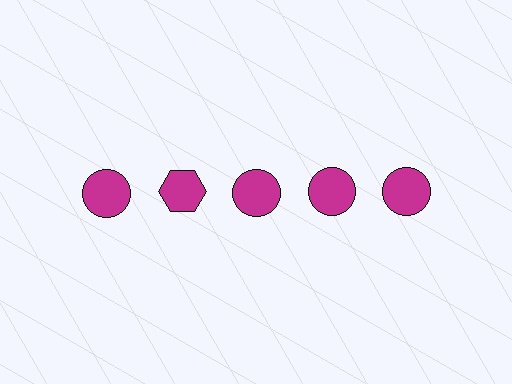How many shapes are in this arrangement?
There are 5 shapes arranged in a grid pattern.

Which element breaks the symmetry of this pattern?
The magenta hexagon in the top row, second from left column breaks the symmetry. All other shapes are magenta circles.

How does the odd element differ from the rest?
It has a different shape: hexagon instead of circle.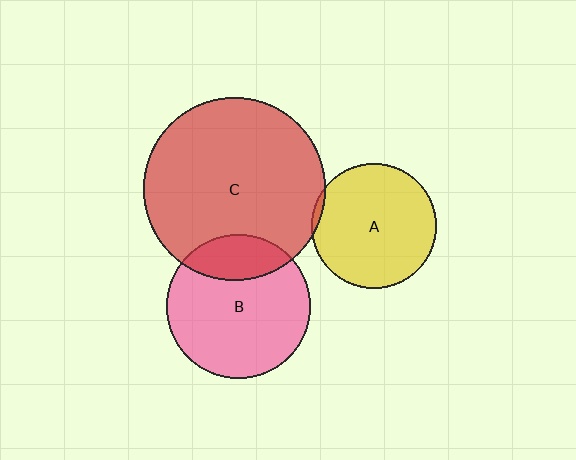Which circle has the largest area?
Circle C (red).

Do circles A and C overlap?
Yes.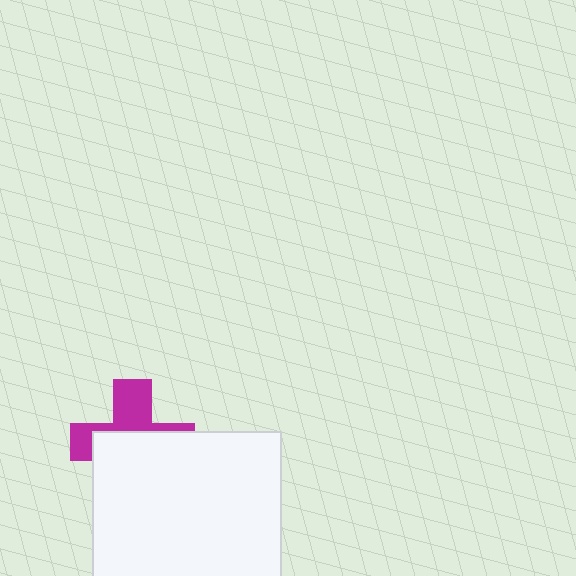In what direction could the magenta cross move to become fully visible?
The magenta cross could move up. That would shift it out from behind the white square entirely.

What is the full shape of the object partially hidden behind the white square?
The partially hidden object is a magenta cross.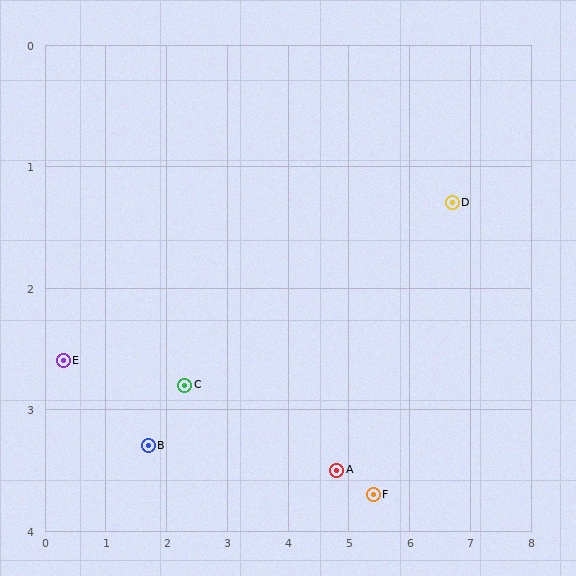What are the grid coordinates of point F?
Point F is at approximately (5.4, 3.7).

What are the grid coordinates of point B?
Point B is at approximately (1.7, 3.3).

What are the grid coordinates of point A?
Point A is at approximately (4.8, 3.5).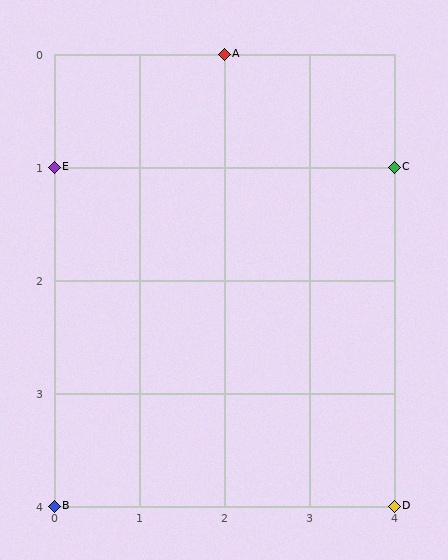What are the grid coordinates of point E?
Point E is at grid coordinates (0, 1).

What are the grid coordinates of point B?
Point B is at grid coordinates (0, 4).